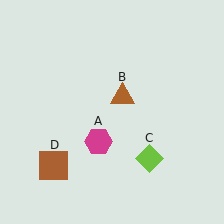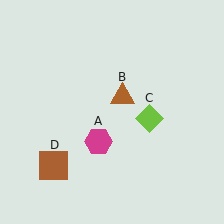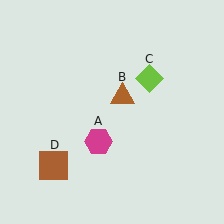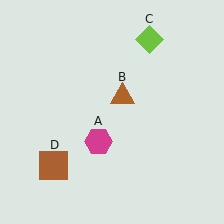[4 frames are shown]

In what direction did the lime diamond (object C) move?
The lime diamond (object C) moved up.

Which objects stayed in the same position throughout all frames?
Magenta hexagon (object A) and brown triangle (object B) and brown square (object D) remained stationary.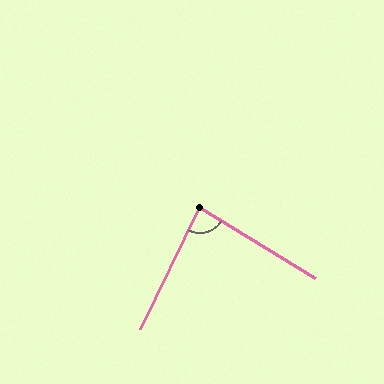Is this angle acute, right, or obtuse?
It is acute.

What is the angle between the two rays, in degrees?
Approximately 85 degrees.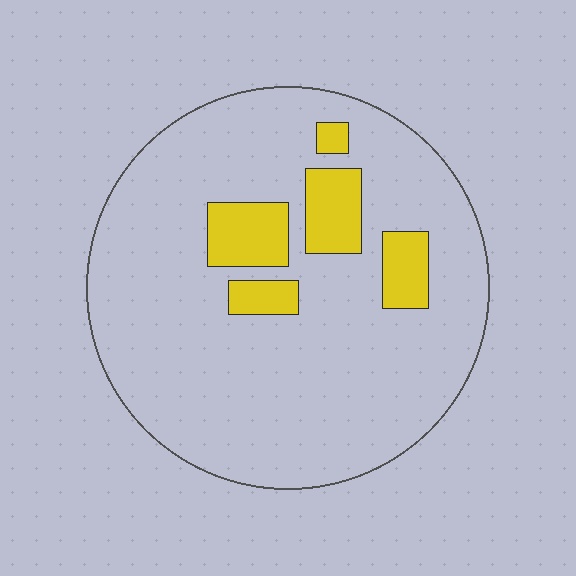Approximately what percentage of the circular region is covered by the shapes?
Approximately 15%.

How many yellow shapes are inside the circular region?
5.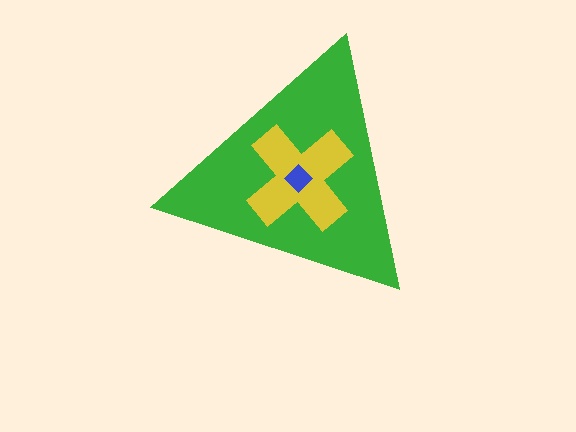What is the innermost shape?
The blue diamond.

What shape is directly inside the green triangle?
The yellow cross.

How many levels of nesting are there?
3.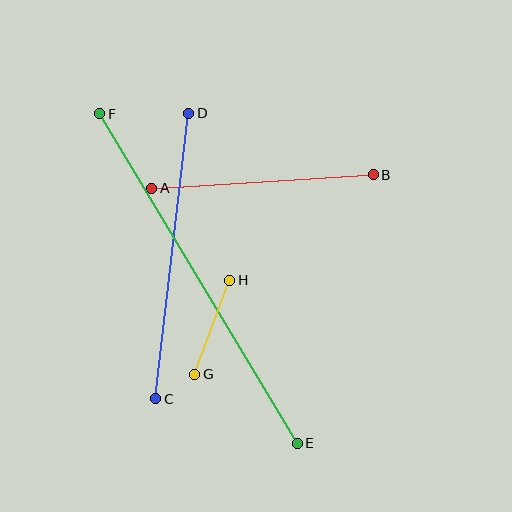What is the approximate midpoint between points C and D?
The midpoint is at approximately (172, 256) pixels.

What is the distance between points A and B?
The distance is approximately 222 pixels.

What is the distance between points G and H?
The distance is approximately 100 pixels.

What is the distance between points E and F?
The distance is approximately 384 pixels.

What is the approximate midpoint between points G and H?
The midpoint is at approximately (212, 327) pixels.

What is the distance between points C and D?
The distance is approximately 288 pixels.